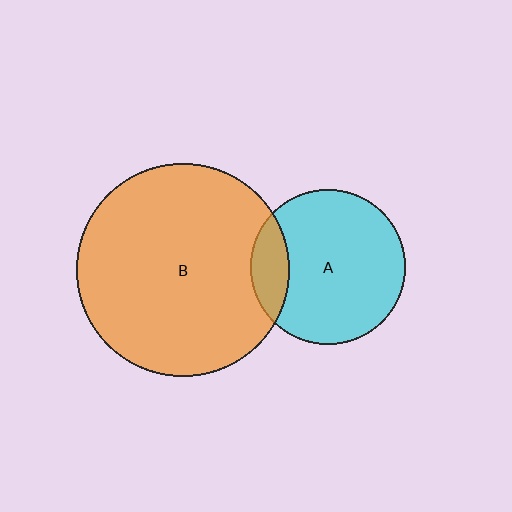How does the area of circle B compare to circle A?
Approximately 1.9 times.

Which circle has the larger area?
Circle B (orange).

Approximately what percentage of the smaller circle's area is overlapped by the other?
Approximately 15%.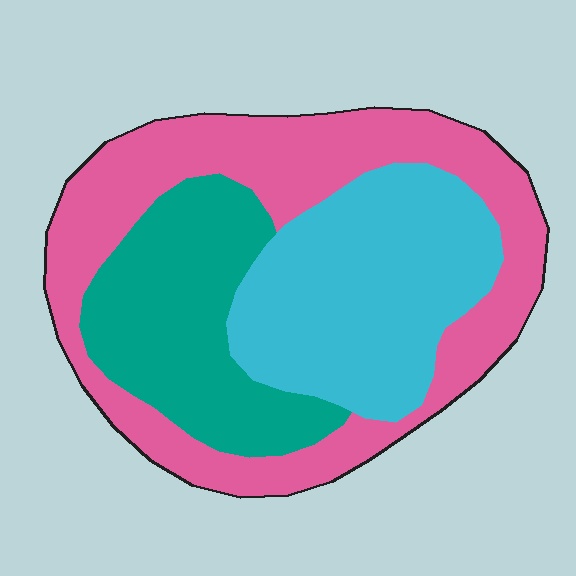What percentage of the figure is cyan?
Cyan takes up about one third (1/3) of the figure.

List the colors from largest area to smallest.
From largest to smallest: pink, cyan, teal.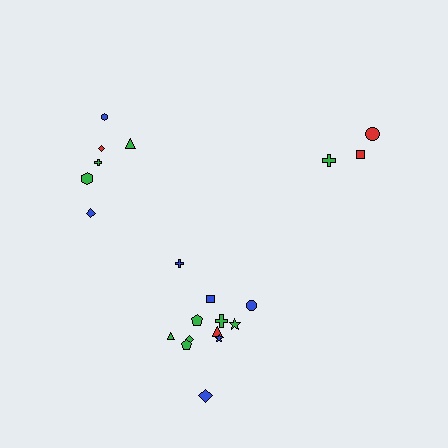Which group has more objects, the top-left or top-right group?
The top-left group.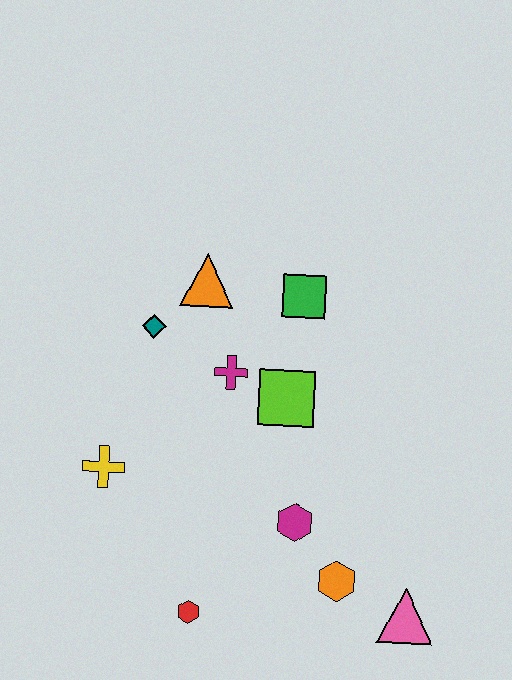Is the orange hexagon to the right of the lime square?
Yes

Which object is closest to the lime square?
The magenta cross is closest to the lime square.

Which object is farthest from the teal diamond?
The pink triangle is farthest from the teal diamond.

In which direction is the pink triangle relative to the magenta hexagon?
The pink triangle is to the right of the magenta hexagon.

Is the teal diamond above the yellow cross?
Yes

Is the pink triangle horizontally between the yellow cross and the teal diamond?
No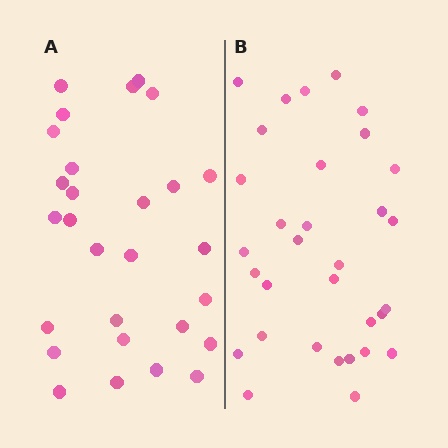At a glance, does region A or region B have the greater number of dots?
Region B (the right region) has more dots.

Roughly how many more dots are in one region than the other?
Region B has about 4 more dots than region A.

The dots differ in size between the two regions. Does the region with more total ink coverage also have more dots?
No. Region A has more total ink coverage because its dots are larger, but region B actually contains more individual dots. Total area can be misleading — the number of items is what matters here.